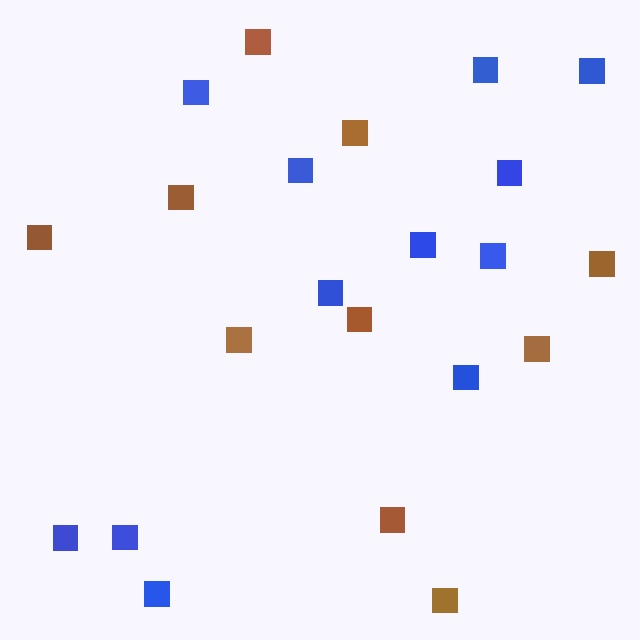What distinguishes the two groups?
There are 2 groups: one group of brown squares (10) and one group of blue squares (12).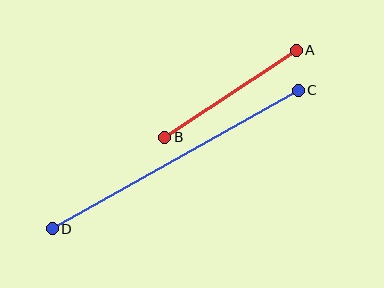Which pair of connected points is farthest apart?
Points C and D are farthest apart.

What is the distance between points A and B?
The distance is approximately 158 pixels.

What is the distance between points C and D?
The distance is approximately 282 pixels.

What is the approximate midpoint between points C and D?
The midpoint is at approximately (175, 160) pixels.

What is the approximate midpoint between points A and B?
The midpoint is at approximately (231, 94) pixels.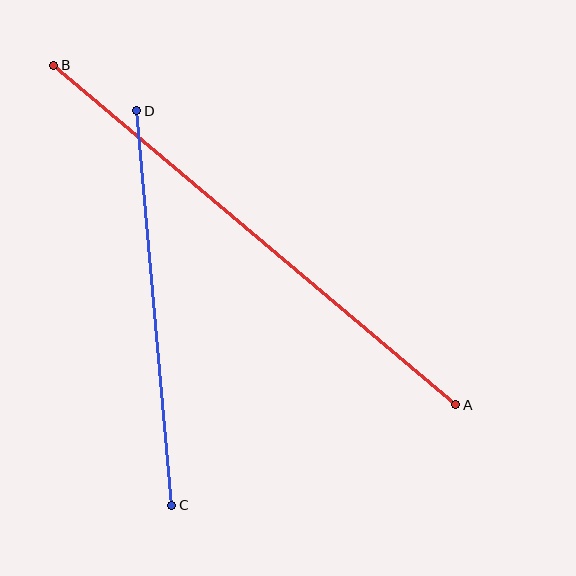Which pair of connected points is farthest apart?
Points A and B are farthest apart.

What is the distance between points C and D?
The distance is approximately 396 pixels.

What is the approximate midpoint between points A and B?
The midpoint is at approximately (255, 235) pixels.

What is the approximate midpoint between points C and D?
The midpoint is at approximately (154, 308) pixels.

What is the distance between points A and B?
The distance is approximately 526 pixels.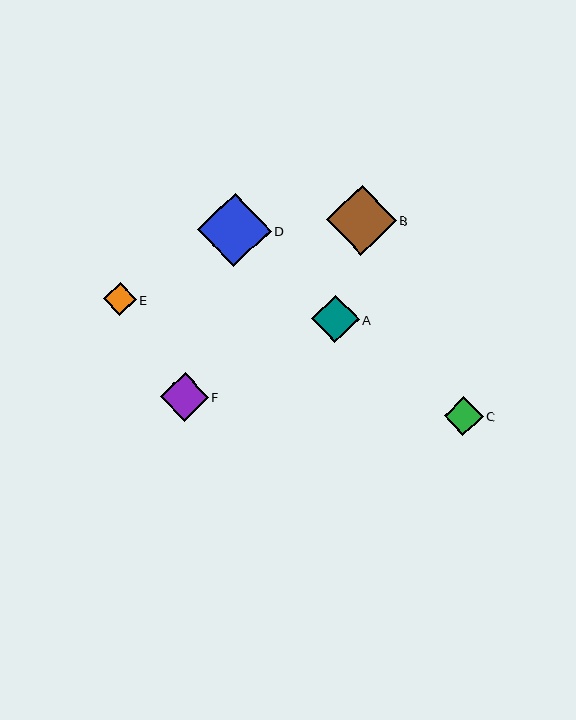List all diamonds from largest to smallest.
From largest to smallest: D, B, F, A, C, E.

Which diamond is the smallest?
Diamond E is the smallest with a size of approximately 33 pixels.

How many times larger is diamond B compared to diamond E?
Diamond B is approximately 2.1 times the size of diamond E.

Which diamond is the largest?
Diamond D is the largest with a size of approximately 73 pixels.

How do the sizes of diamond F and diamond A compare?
Diamond F and diamond A are approximately the same size.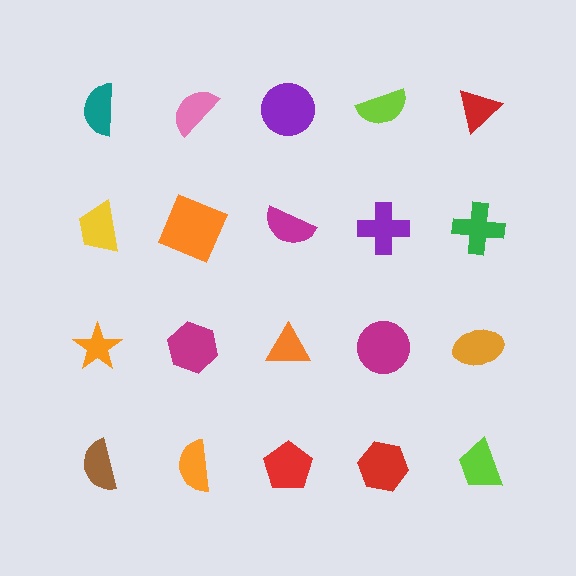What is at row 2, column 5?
A green cross.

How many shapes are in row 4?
5 shapes.